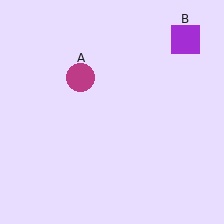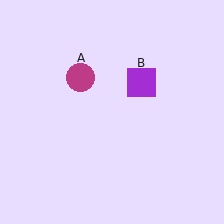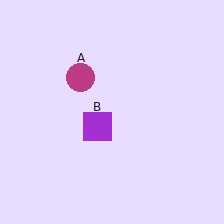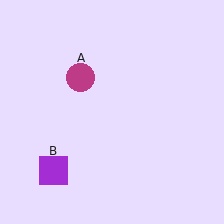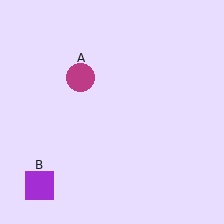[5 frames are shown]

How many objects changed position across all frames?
1 object changed position: purple square (object B).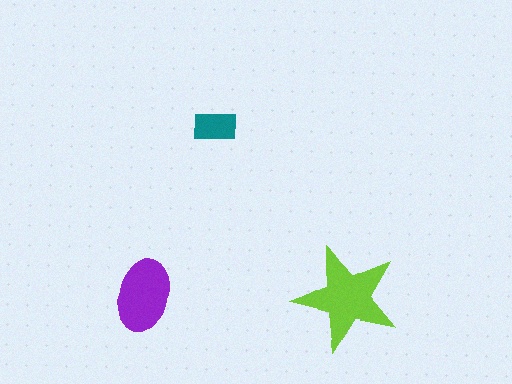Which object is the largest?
The lime star.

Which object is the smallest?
The teal rectangle.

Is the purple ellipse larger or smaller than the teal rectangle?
Larger.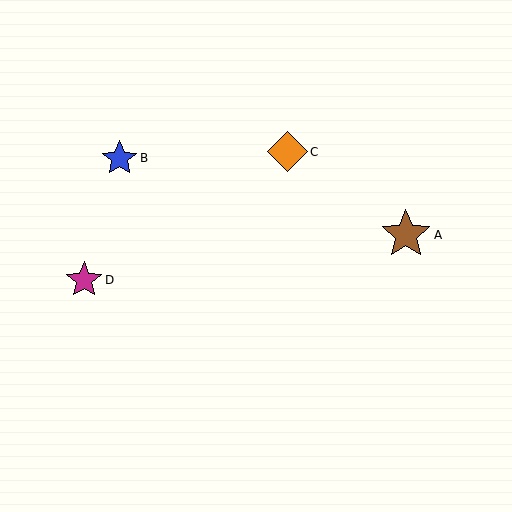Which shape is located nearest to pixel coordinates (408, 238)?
The brown star (labeled A) at (406, 235) is nearest to that location.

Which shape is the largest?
The brown star (labeled A) is the largest.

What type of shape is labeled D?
Shape D is a magenta star.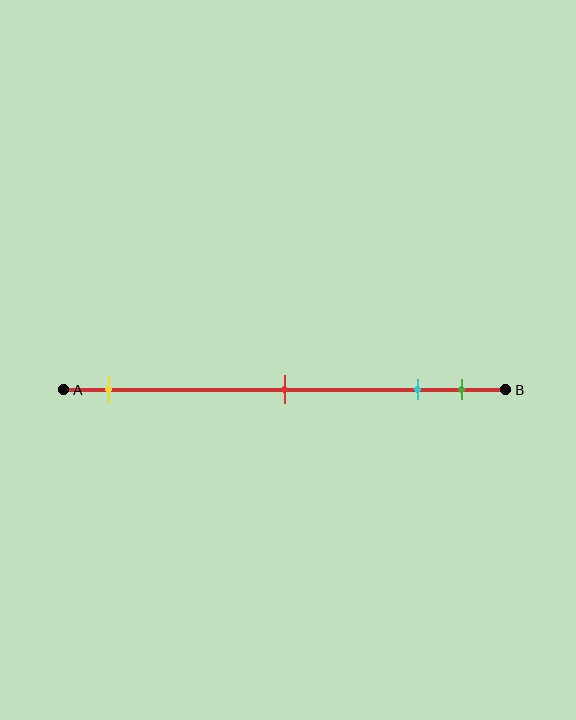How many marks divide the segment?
There are 4 marks dividing the segment.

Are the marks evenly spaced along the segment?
No, the marks are not evenly spaced.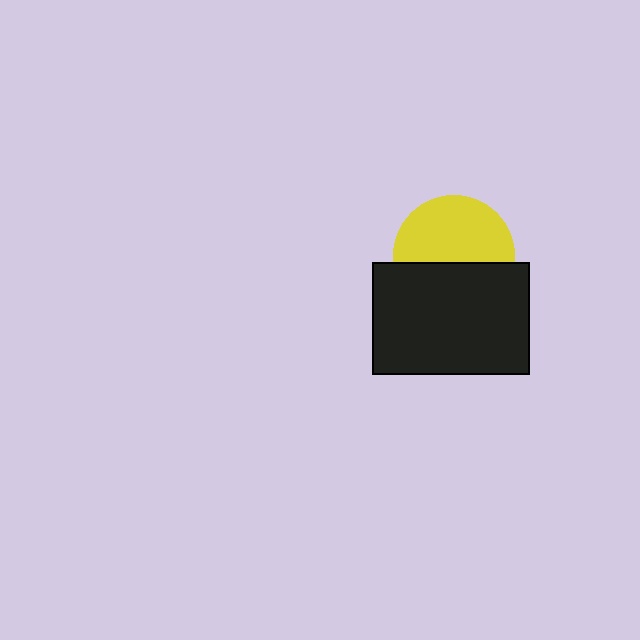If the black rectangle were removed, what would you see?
You would see the complete yellow circle.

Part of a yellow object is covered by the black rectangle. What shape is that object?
It is a circle.